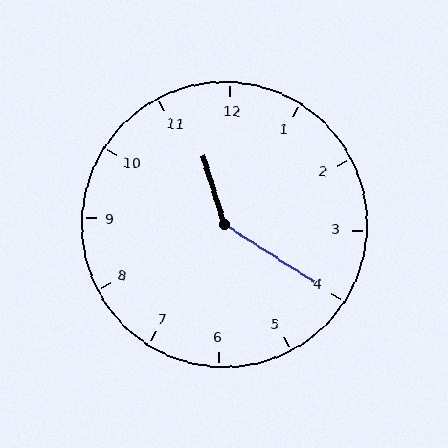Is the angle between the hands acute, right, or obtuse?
It is obtuse.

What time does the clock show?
11:20.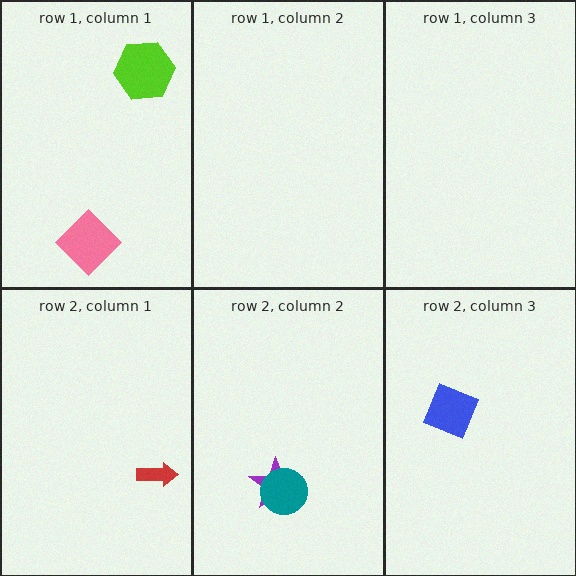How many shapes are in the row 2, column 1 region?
1.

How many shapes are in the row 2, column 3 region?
1.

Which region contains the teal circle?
The row 2, column 2 region.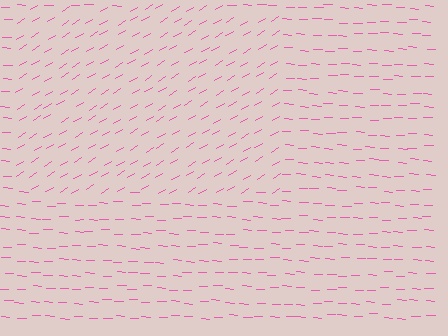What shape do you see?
I see a rectangle.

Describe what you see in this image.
The image is filled with small pink line segments. A rectangle region in the image has lines oriented differently from the surrounding lines, creating a visible texture boundary.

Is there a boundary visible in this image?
Yes, there is a texture boundary formed by a change in line orientation.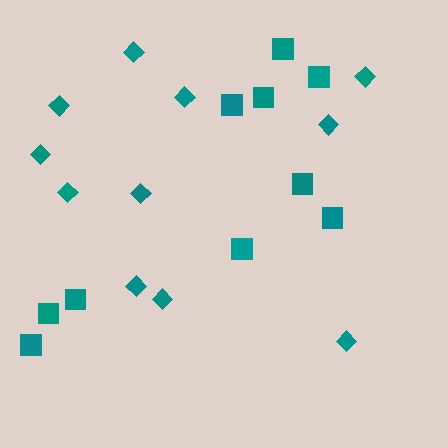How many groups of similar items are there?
There are 2 groups: one group of diamonds (11) and one group of squares (10).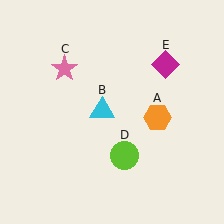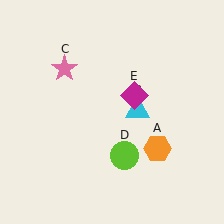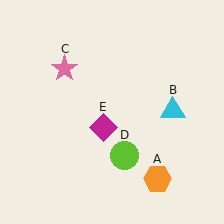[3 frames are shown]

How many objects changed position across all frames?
3 objects changed position: orange hexagon (object A), cyan triangle (object B), magenta diamond (object E).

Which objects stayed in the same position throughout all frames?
Pink star (object C) and lime circle (object D) remained stationary.